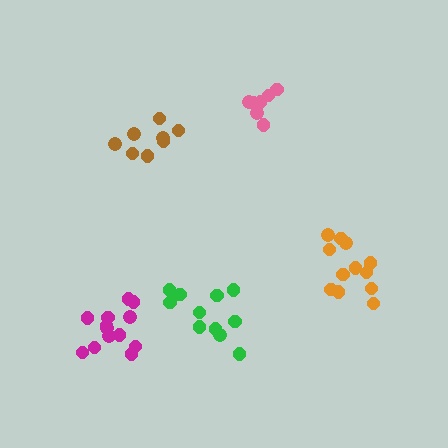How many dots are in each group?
Group 1: 12 dots, Group 2: 13 dots, Group 3: 8 dots, Group 4: 7 dots, Group 5: 11 dots (51 total).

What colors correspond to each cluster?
The clusters are colored: orange, magenta, brown, pink, green.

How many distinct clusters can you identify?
There are 5 distinct clusters.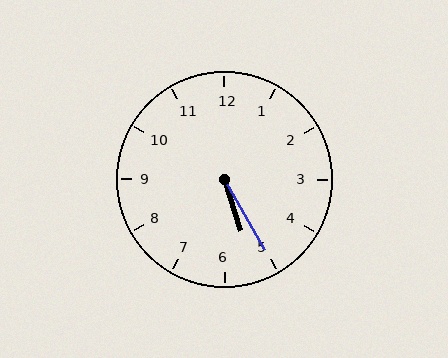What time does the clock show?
5:25.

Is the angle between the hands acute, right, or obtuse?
It is acute.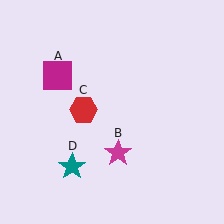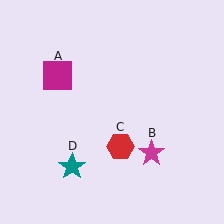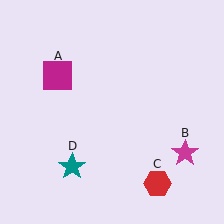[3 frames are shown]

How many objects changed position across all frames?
2 objects changed position: magenta star (object B), red hexagon (object C).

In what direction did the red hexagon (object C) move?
The red hexagon (object C) moved down and to the right.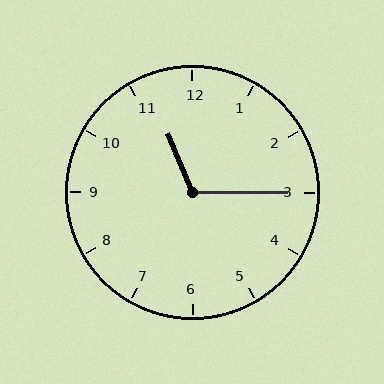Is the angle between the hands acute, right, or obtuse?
It is obtuse.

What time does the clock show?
11:15.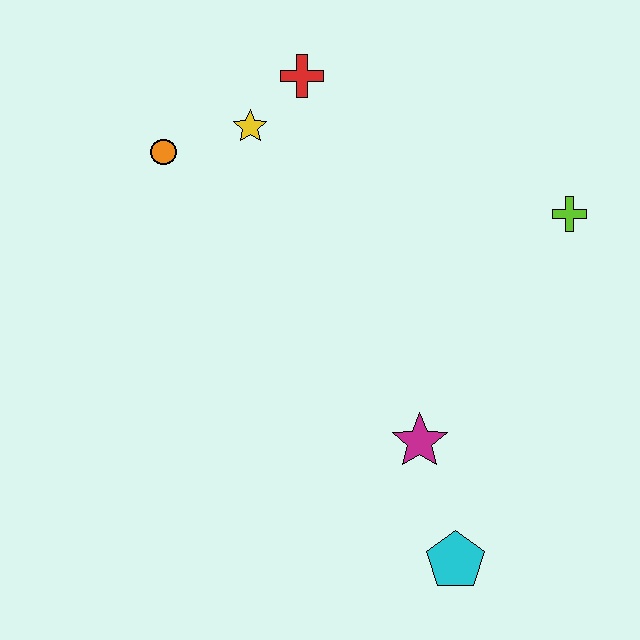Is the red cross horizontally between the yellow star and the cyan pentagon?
Yes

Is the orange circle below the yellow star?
Yes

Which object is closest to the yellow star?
The red cross is closest to the yellow star.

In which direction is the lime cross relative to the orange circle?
The lime cross is to the right of the orange circle.